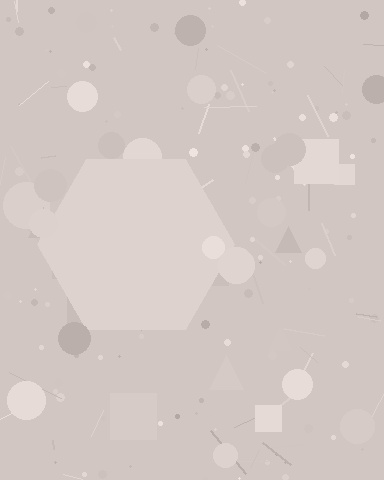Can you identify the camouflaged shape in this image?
The camouflaged shape is a hexagon.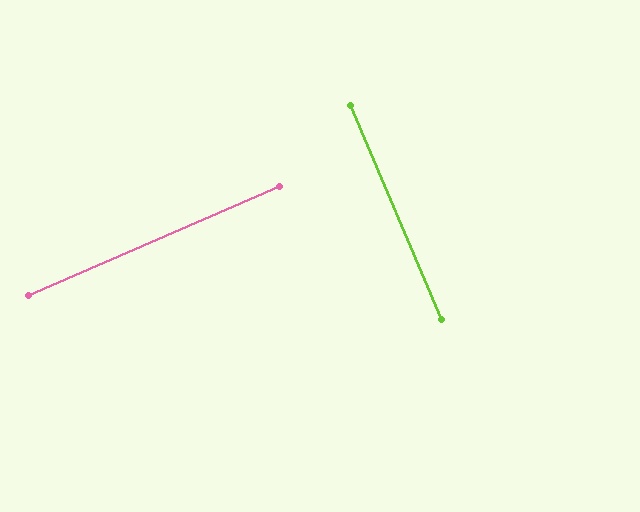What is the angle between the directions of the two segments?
Approximately 90 degrees.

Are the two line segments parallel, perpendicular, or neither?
Perpendicular — they meet at approximately 90°.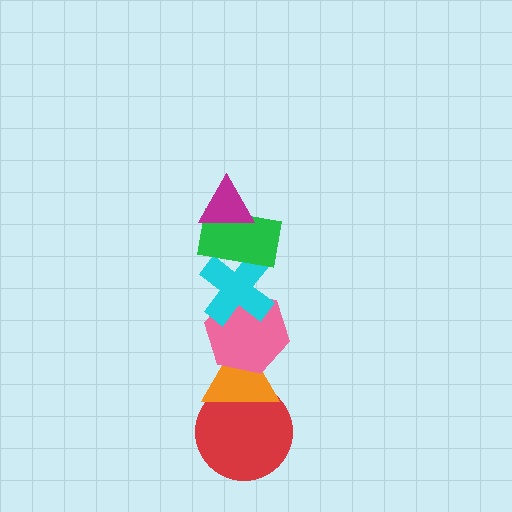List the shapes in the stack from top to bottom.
From top to bottom: the magenta triangle, the green rectangle, the cyan cross, the pink hexagon, the orange triangle, the red circle.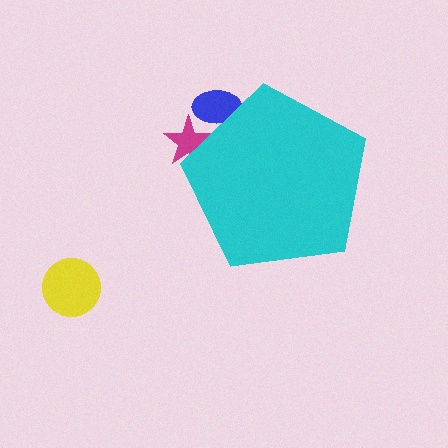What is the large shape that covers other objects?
A cyan pentagon.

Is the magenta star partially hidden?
Yes, the magenta star is partially hidden behind the cyan pentagon.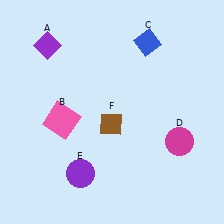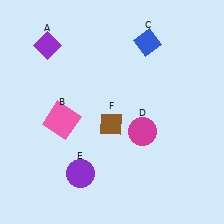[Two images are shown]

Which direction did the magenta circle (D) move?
The magenta circle (D) moved left.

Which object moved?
The magenta circle (D) moved left.